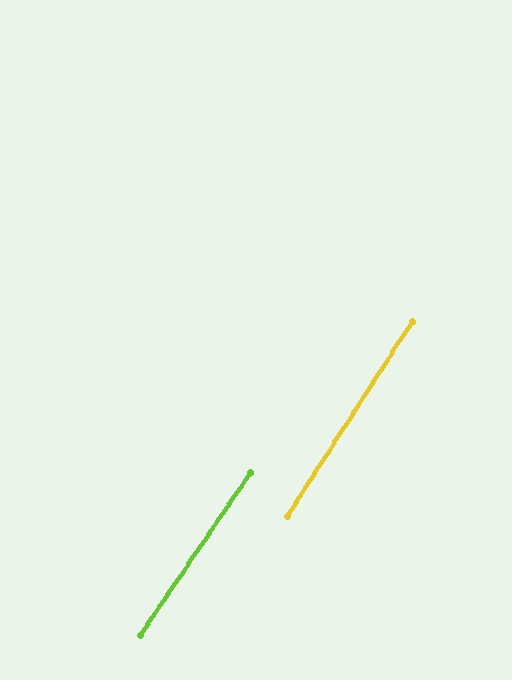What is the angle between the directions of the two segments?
Approximately 2 degrees.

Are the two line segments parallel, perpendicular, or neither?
Parallel — their directions differ by only 1.5°.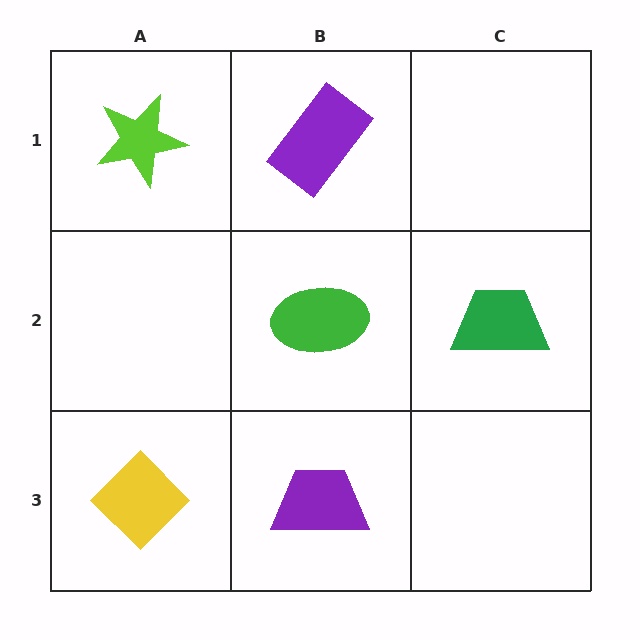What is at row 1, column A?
A lime star.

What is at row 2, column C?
A green trapezoid.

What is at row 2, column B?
A green ellipse.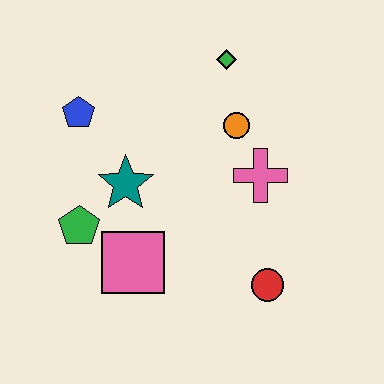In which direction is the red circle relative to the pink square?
The red circle is to the right of the pink square.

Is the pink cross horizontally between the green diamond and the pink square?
No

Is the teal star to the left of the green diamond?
Yes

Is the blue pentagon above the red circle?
Yes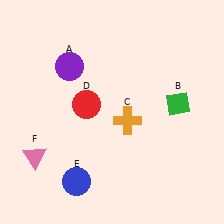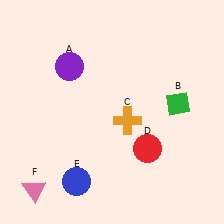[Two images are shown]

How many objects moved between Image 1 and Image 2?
2 objects moved between the two images.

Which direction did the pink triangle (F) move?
The pink triangle (F) moved down.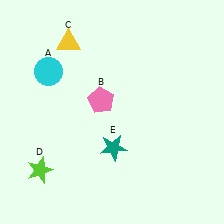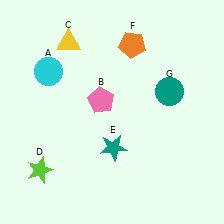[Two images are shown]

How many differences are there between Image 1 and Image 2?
There are 2 differences between the two images.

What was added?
An orange pentagon (F), a teal circle (G) were added in Image 2.